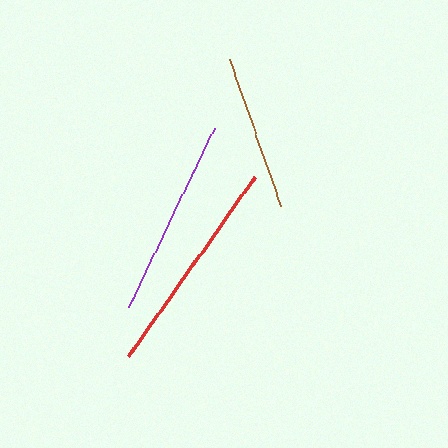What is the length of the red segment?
The red segment is approximately 220 pixels long.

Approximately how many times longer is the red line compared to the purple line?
The red line is approximately 1.1 times the length of the purple line.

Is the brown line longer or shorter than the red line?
The red line is longer than the brown line.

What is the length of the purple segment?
The purple segment is approximately 199 pixels long.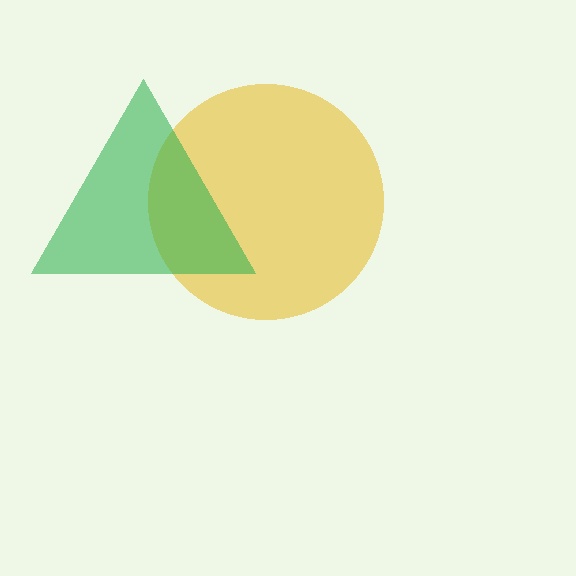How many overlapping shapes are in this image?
There are 2 overlapping shapes in the image.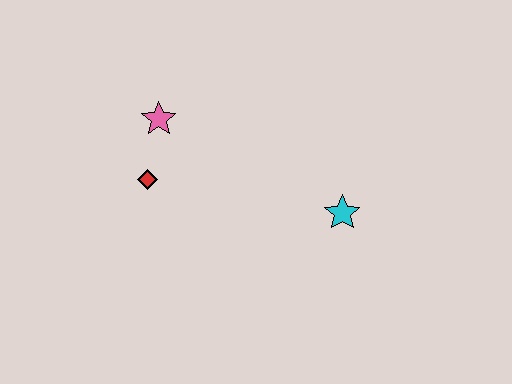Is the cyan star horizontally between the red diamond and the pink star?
No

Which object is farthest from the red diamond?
The cyan star is farthest from the red diamond.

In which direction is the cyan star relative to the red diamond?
The cyan star is to the right of the red diamond.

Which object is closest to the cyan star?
The red diamond is closest to the cyan star.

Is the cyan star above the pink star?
No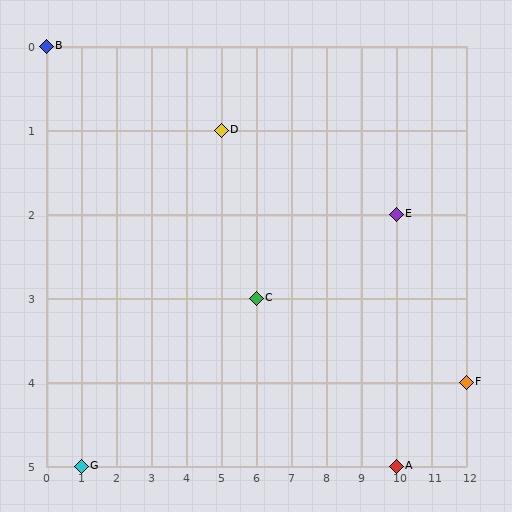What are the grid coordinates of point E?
Point E is at grid coordinates (10, 2).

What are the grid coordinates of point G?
Point G is at grid coordinates (1, 5).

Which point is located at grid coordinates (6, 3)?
Point C is at (6, 3).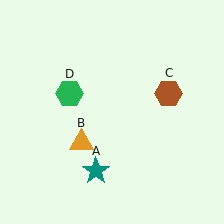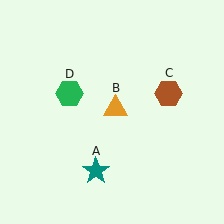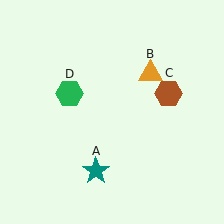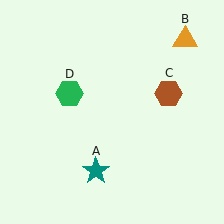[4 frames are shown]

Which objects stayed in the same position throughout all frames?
Teal star (object A) and brown hexagon (object C) and green hexagon (object D) remained stationary.